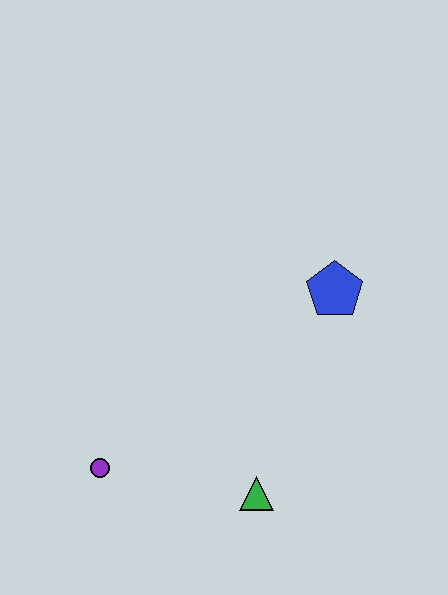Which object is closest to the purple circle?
The green triangle is closest to the purple circle.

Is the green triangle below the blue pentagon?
Yes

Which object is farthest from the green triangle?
The blue pentagon is farthest from the green triangle.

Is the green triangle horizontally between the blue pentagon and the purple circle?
Yes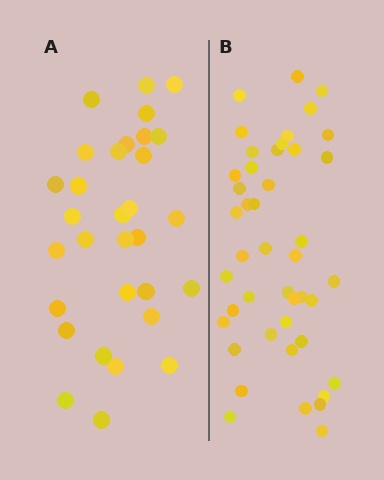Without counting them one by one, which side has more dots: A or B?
Region B (the right region) has more dots.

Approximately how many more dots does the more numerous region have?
Region B has approximately 15 more dots than region A.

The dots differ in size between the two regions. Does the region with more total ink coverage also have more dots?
No. Region A has more total ink coverage because its dots are larger, but region B actually contains more individual dots. Total area can be misleading — the number of items is what matters here.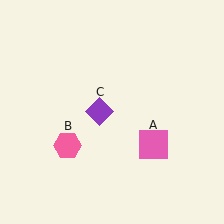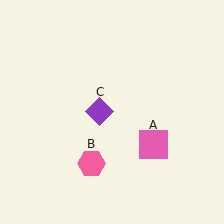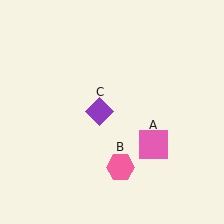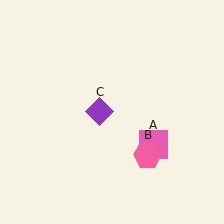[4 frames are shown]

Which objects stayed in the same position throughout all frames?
Pink square (object A) and purple diamond (object C) remained stationary.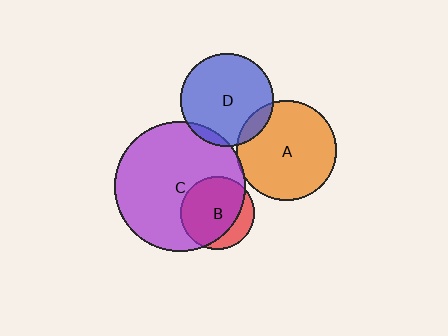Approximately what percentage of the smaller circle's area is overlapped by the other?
Approximately 5%.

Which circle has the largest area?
Circle C (purple).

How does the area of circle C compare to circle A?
Approximately 1.7 times.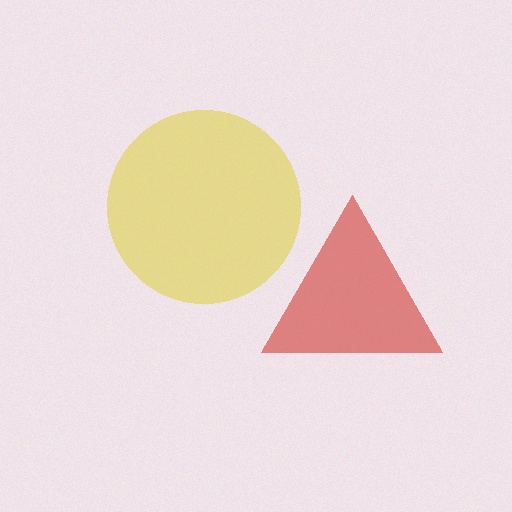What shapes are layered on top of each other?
The layered shapes are: a red triangle, a yellow circle.